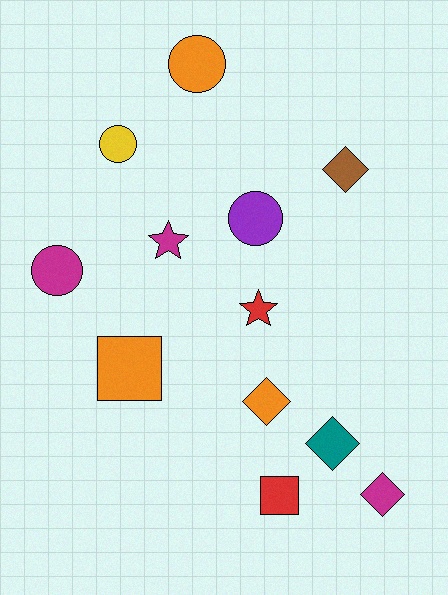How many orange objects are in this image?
There are 3 orange objects.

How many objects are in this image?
There are 12 objects.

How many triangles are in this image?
There are no triangles.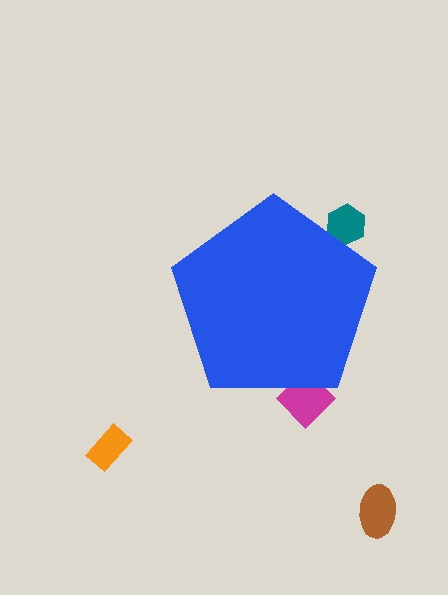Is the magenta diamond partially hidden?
Yes, the magenta diamond is partially hidden behind the blue pentagon.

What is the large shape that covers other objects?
A blue pentagon.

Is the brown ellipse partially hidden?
No, the brown ellipse is fully visible.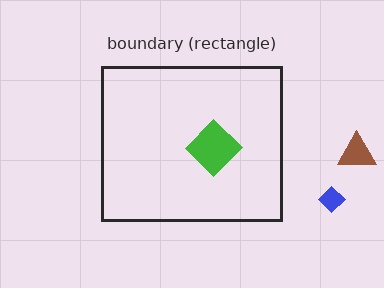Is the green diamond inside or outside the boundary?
Inside.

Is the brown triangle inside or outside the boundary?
Outside.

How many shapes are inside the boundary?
1 inside, 2 outside.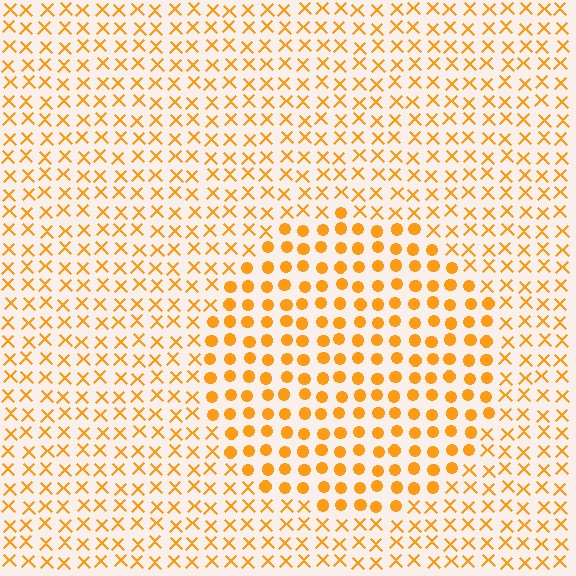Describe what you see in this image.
The image is filled with small orange elements arranged in a uniform grid. A circle-shaped region contains circles, while the surrounding area contains X marks. The boundary is defined purely by the change in element shape.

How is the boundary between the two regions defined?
The boundary is defined by a change in element shape: circles inside vs. X marks outside. All elements share the same color and spacing.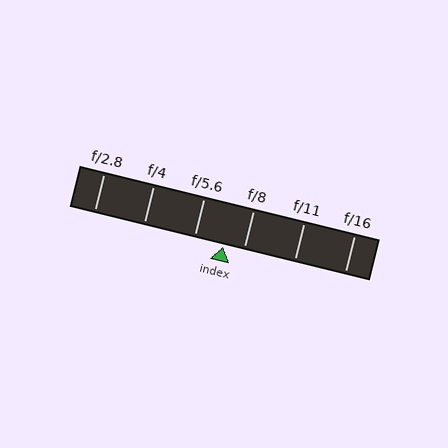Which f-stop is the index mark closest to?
The index mark is closest to f/8.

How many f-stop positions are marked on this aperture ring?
There are 6 f-stop positions marked.